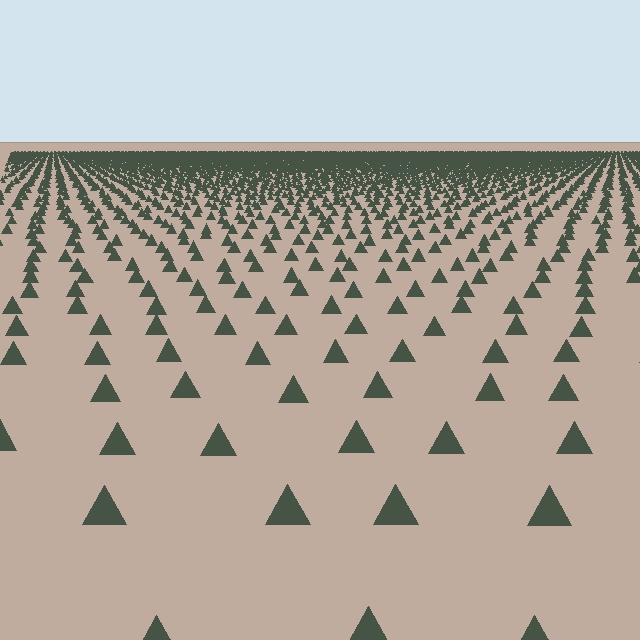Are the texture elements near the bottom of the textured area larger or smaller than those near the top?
Larger. Near the bottom, elements are closer to the viewer and appear at a bigger on-screen size.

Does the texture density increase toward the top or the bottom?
Density increases toward the top.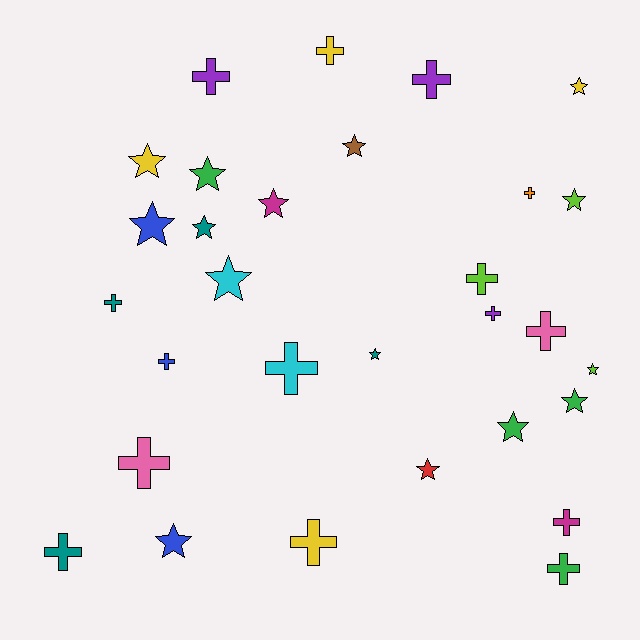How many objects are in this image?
There are 30 objects.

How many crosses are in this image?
There are 15 crosses.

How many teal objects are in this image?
There are 4 teal objects.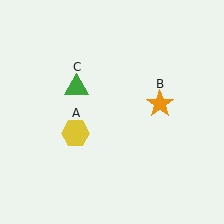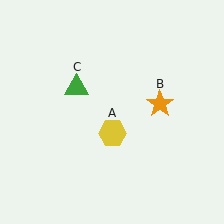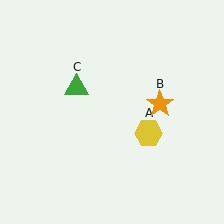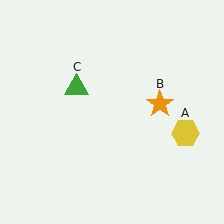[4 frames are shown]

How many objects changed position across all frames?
1 object changed position: yellow hexagon (object A).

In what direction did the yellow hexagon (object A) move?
The yellow hexagon (object A) moved right.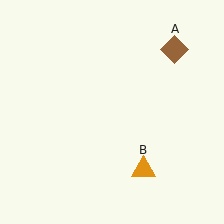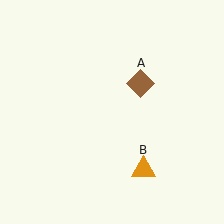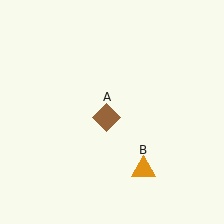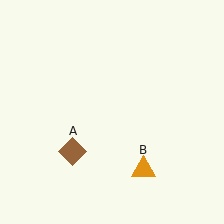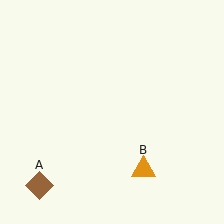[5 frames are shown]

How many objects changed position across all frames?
1 object changed position: brown diamond (object A).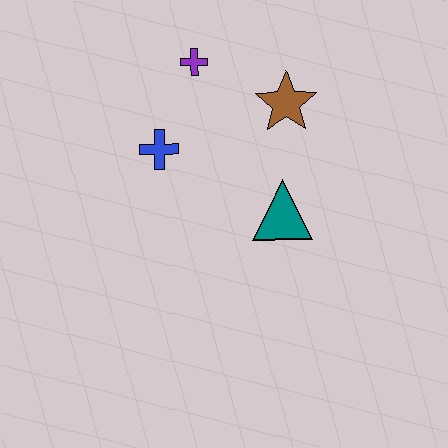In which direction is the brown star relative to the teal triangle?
The brown star is above the teal triangle.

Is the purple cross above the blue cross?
Yes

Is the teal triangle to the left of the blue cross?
No